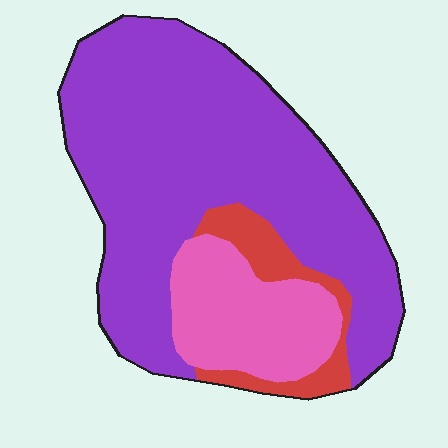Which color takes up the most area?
Purple, at roughly 70%.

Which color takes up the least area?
Red, at roughly 10%.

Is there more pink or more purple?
Purple.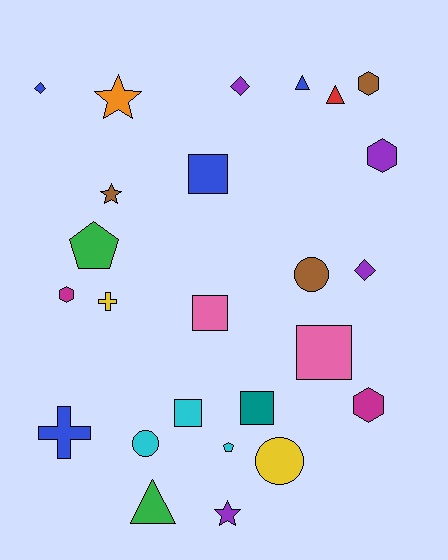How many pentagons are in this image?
There are 2 pentagons.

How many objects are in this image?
There are 25 objects.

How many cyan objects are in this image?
There are 3 cyan objects.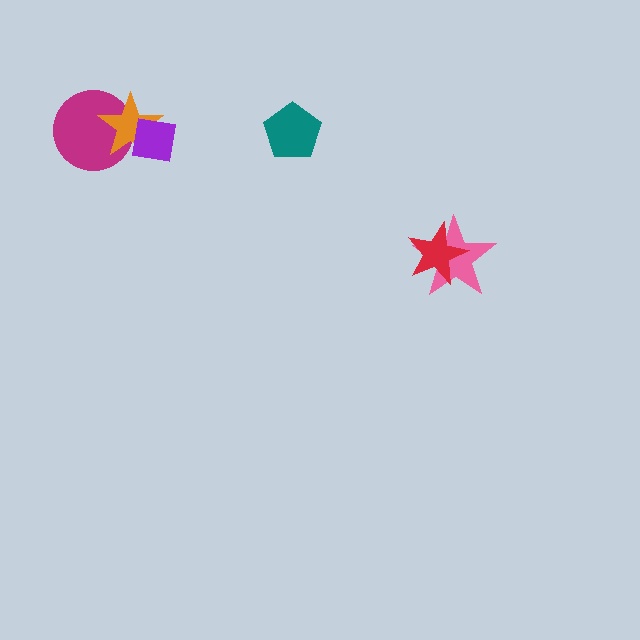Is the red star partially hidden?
No, no other shape covers it.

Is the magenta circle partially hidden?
Yes, it is partially covered by another shape.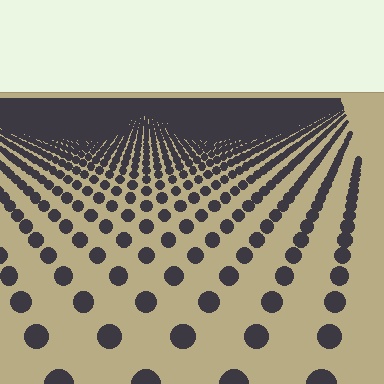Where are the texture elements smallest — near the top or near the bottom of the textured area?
Near the top.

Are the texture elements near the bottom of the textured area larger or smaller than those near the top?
Larger. Near the bottom, elements are closer to the viewer and appear at a bigger on-screen size.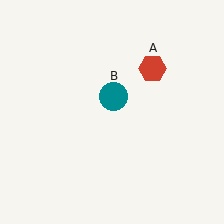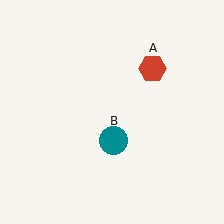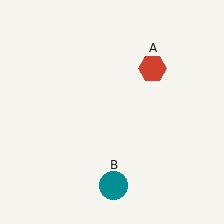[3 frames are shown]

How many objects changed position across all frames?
1 object changed position: teal circle (object B).